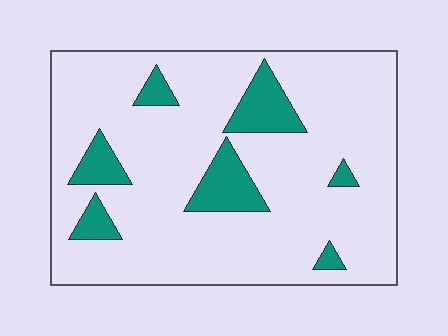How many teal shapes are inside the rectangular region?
7.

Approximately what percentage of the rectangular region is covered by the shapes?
Approximately 15%.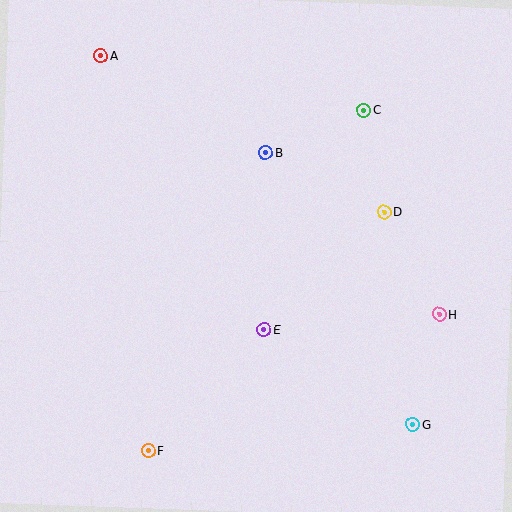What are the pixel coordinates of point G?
Point G is at (413, 424).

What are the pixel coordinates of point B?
Point B is at (265, 152).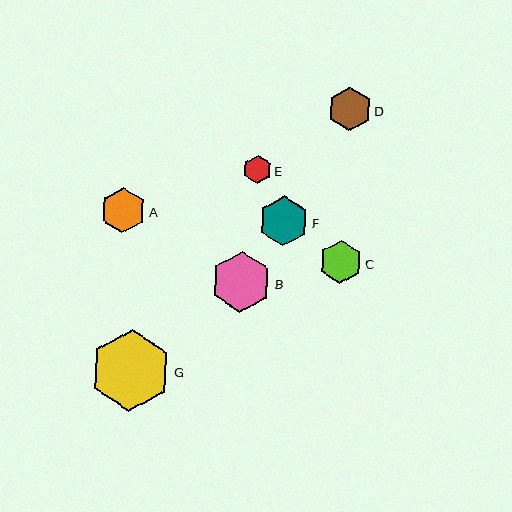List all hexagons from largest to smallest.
From largest to smallest: G, B, F, A, D, C, E.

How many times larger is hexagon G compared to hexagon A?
Hexagon G is approximately 1.8 times the size of hexagon A.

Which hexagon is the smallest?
Hexagon E is the smallest with a size of approximately 28 pixels.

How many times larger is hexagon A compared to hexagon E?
Hexagon A is approximately 1.6 times the size of hexagon E.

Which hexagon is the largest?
Hexagon G is the largest with a size of approximately 81 pixels.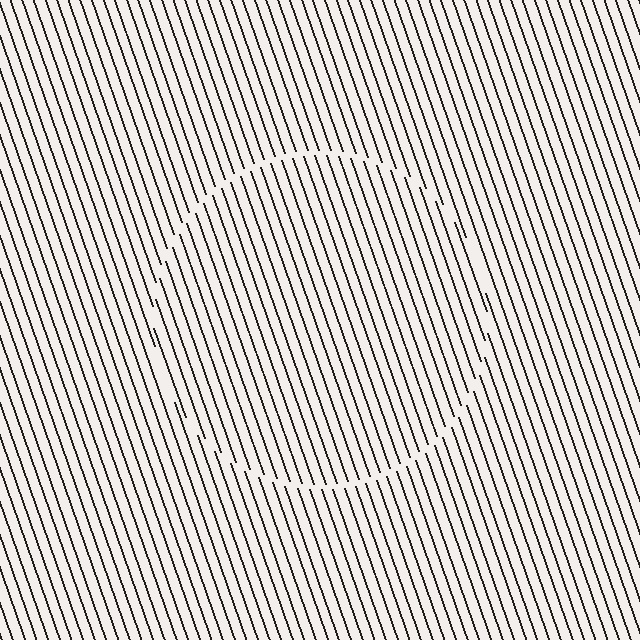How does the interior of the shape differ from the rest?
The interior of the shape contains the same grating, shifted by half a period — the contour is defined by the phase discontinuity where line-ends from the inner and outer gratings abut.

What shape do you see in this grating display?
An illusory circle. The interior of the shape contains the same grating, shifted by half a period — the contour is defined by the phase discontinuity where line-ends from the inner and outer gratings abut.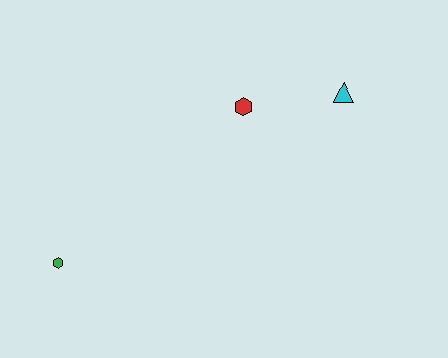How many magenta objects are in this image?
There are no magenta objects.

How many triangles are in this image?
There is 1 triangle.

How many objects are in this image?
There are 3 objects.